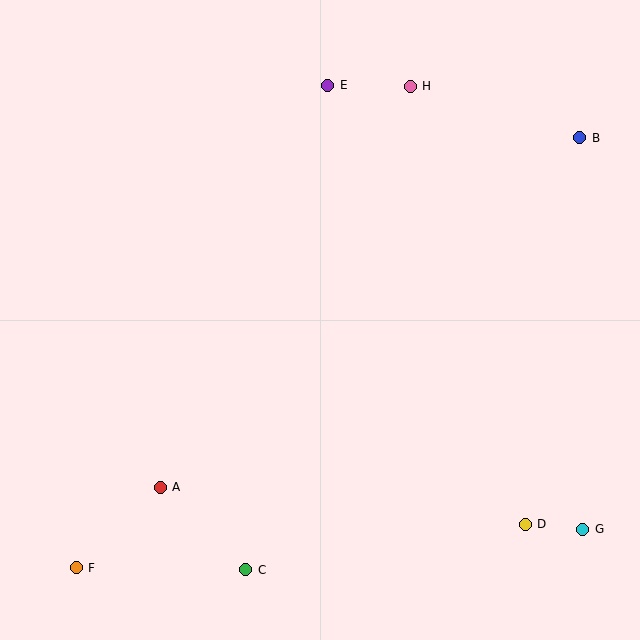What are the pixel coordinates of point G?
Point G is at (583, 529).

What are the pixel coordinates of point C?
Point C is at (246, 570).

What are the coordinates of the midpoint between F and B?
The midpoint between F and B is at (328, 353).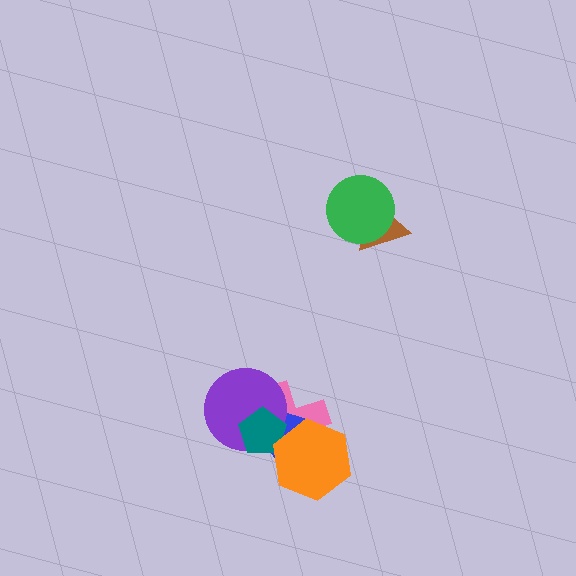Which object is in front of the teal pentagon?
The orange hexagon is in front of the teal pentagon.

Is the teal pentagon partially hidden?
Yes, it is partially covered by another shape.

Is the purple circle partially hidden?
Yes, it is partially covered by another shape.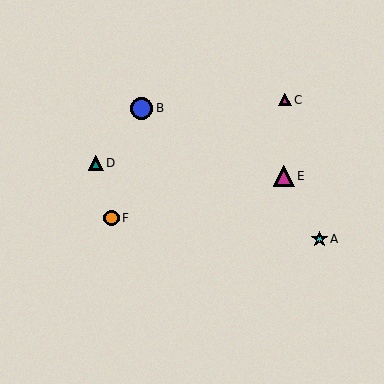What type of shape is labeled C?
Shape C is a magenta triangle.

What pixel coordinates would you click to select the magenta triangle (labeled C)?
Click at (285, 100) to select the magenta triangle C.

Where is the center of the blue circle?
The center of the blue circle is at (142, 108).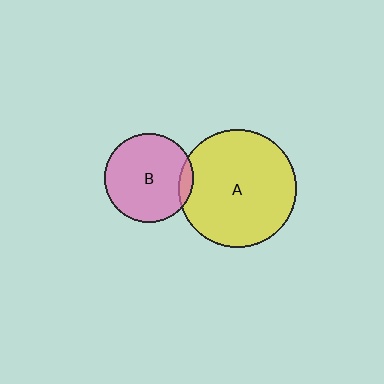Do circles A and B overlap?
Yes.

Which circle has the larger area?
Circle A (yellow).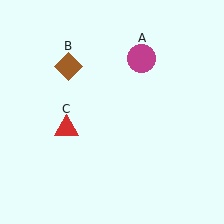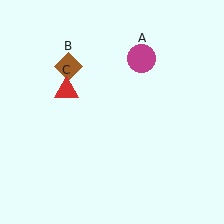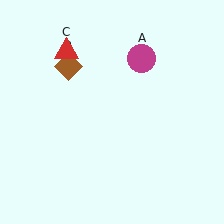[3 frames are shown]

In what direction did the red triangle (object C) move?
The red triangle (object C) moved up.